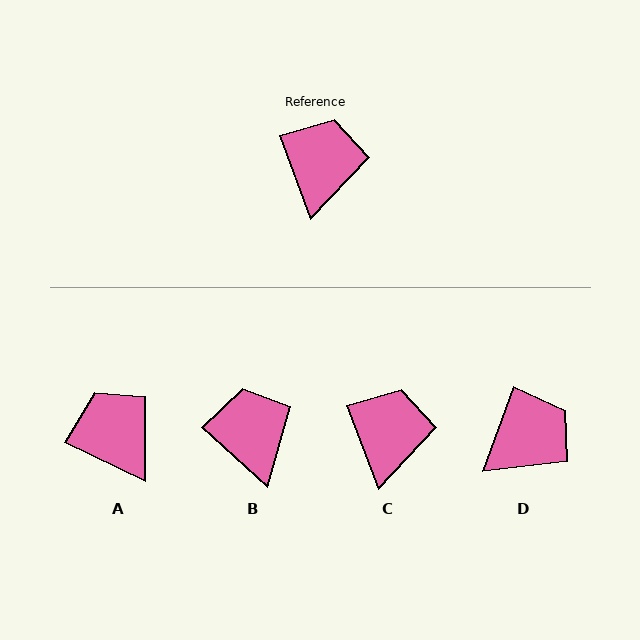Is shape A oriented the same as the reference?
No, it is off by about 43 degrees.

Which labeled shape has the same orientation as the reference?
C.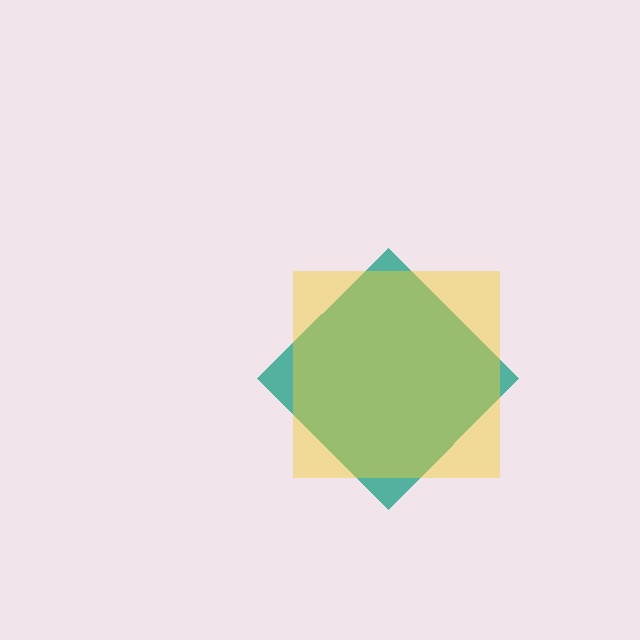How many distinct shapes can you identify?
There are 2 distinct shapes: a teal diamond, a yellow square.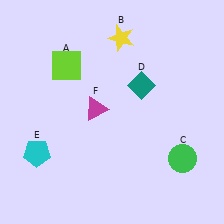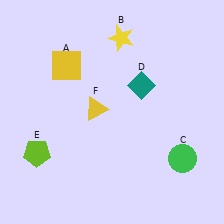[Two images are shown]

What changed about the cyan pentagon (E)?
In Image 1, E is cyan. In Image 2, it changed to lime.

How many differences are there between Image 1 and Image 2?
There are 3 differences between the two images.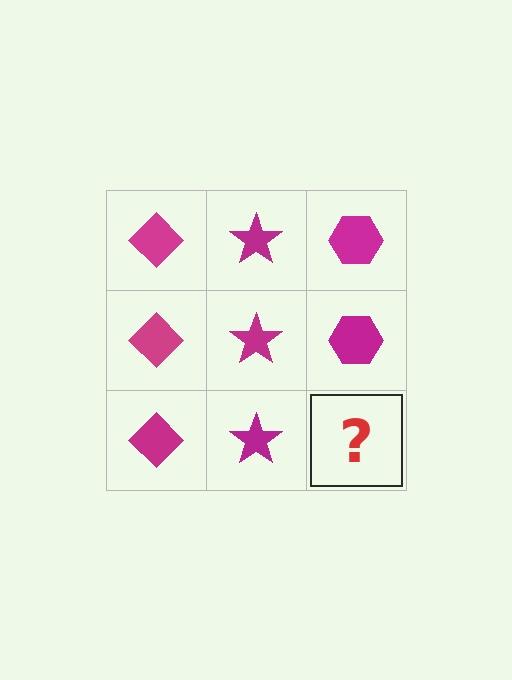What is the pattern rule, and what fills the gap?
The rule is that each column has a consistent shape. The gap should be filled with a magenta hexagon.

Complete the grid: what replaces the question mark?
The question mark should be replaced with a magenta hexagon.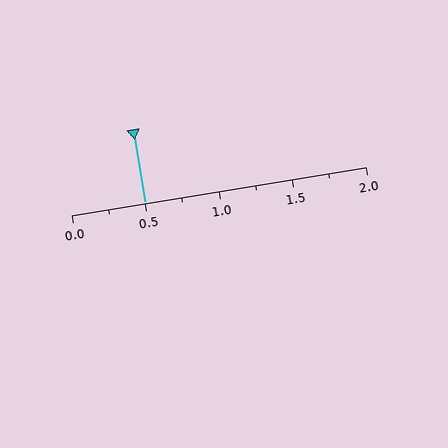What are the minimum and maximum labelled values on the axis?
The axis runs from 0.0 to 2.0.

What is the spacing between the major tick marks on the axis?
The major ticks are spaced 0.5 apart.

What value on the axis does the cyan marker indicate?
The marker indicates approximately 0.5.